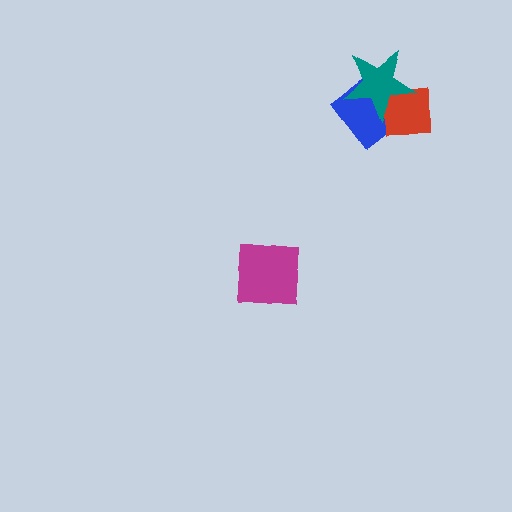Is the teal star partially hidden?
No, no other shape covers it.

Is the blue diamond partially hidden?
Yes, it is partially covered by another shape.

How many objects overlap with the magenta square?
0 objects overlap with the magenta square.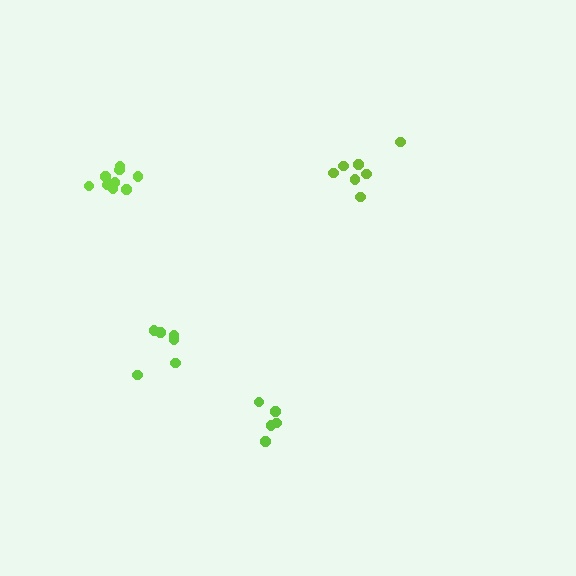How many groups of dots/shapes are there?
There are 4 groups.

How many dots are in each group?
Group 1: 7 dots, Group 2: 6 dots, Group 3: 10 dots, Group 4: 5 dots (28 total).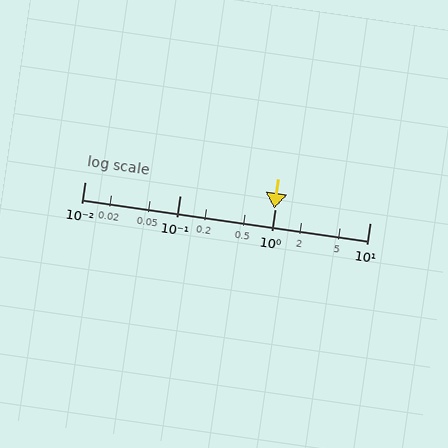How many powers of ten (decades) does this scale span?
The scale spans 3 decades, from 0.01 to 10.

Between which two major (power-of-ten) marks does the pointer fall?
The pointer is between 0.1 and 1.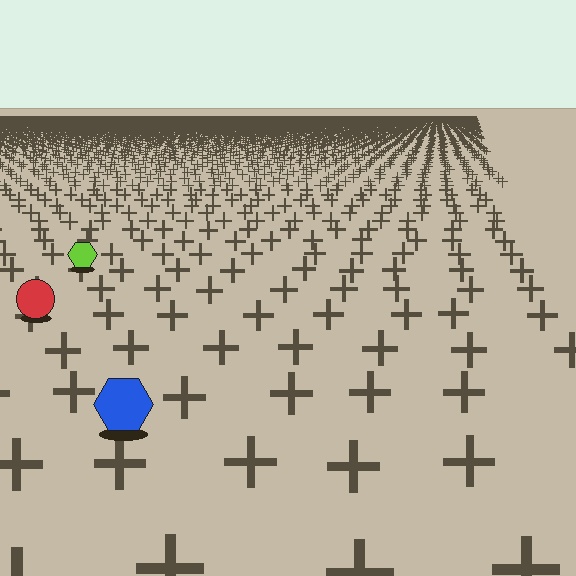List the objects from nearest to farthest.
From nearest to farthest: the blue hexagon, the red circle, the lime hexagon.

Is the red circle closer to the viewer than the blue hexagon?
No. The blue hexagon is closer — you can tell from the texture gradient: the ground texture is coarser near it.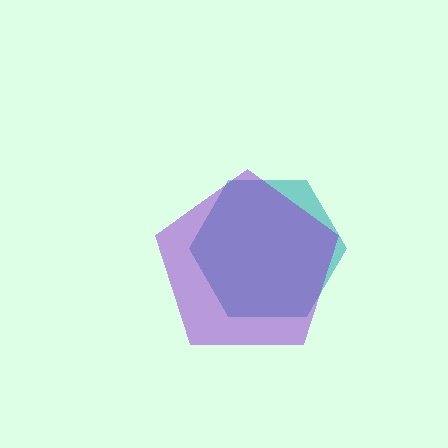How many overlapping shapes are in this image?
There are 2 overlapping shapes in the image.